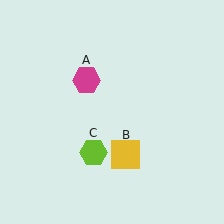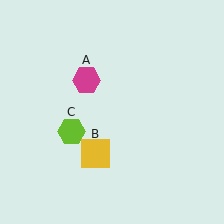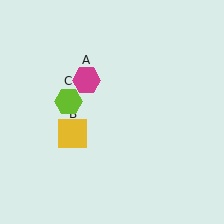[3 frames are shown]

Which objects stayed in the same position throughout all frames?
Magenta hexagon (object A) remained stationary.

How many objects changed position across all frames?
2 objects changed position: yellow square (object B), lime hexagon (object C).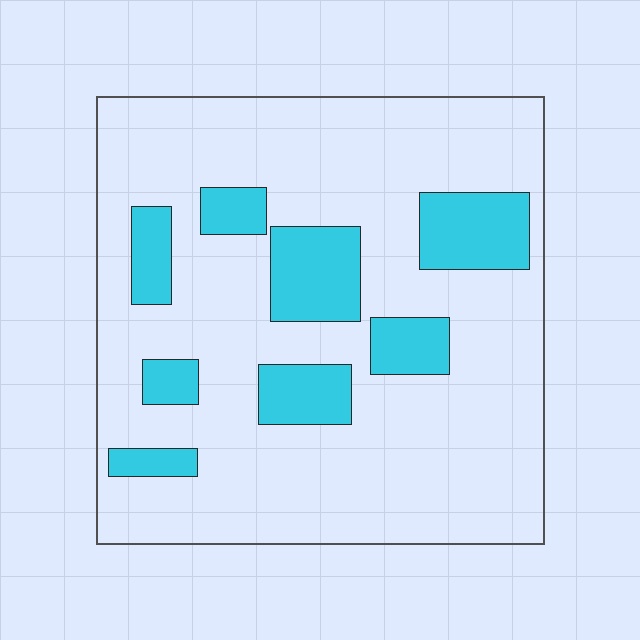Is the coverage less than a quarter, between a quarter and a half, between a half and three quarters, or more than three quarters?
Less than a quarter.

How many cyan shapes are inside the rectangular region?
8.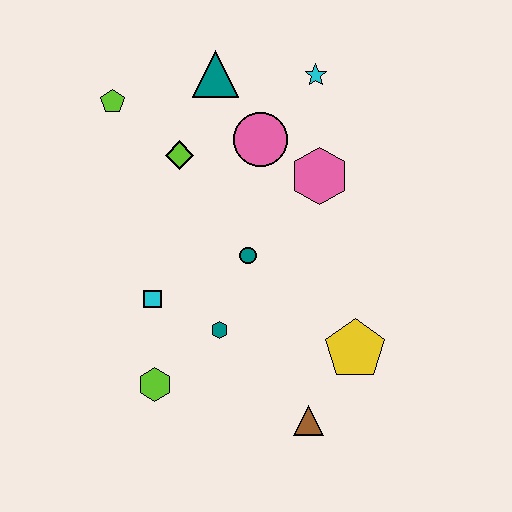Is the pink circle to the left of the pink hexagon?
Yes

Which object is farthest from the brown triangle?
The lime pentagon is farthest from the brown triangle.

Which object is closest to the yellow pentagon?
The brown triangle is closest to the yellow pentagon.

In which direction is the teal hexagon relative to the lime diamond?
The teal hexagon is below the lime diamond.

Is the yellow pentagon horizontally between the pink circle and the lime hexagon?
No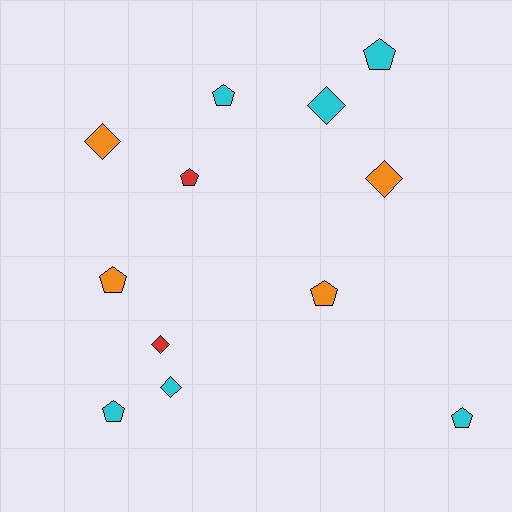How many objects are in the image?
There are 12 objects.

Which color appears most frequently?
Cyan, with 6 objects.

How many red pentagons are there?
There is 1 red pentagon.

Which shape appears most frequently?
Pentagon, with 7 objects.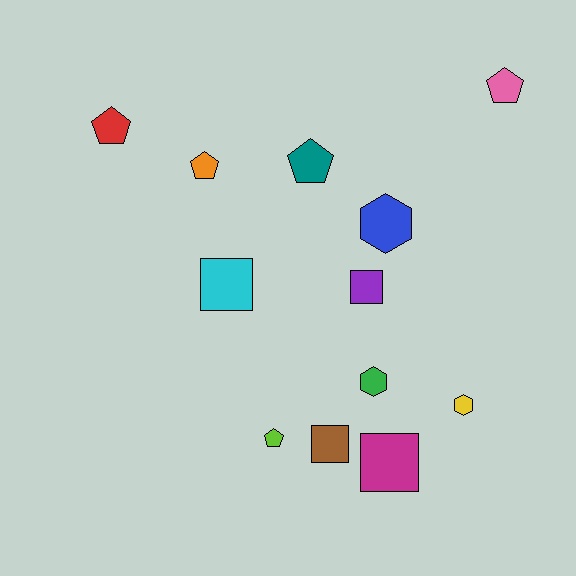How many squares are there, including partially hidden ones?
There are 4 squares.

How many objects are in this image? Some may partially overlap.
There are 12 objects.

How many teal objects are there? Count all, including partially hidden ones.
There is 1 teal object.